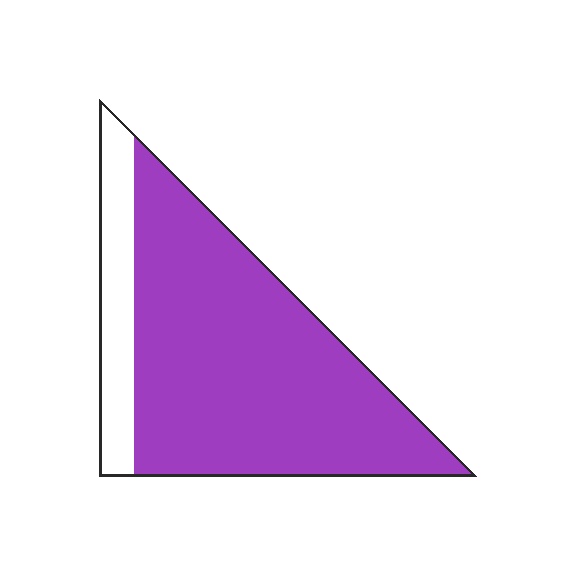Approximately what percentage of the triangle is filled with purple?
Approximately 80%.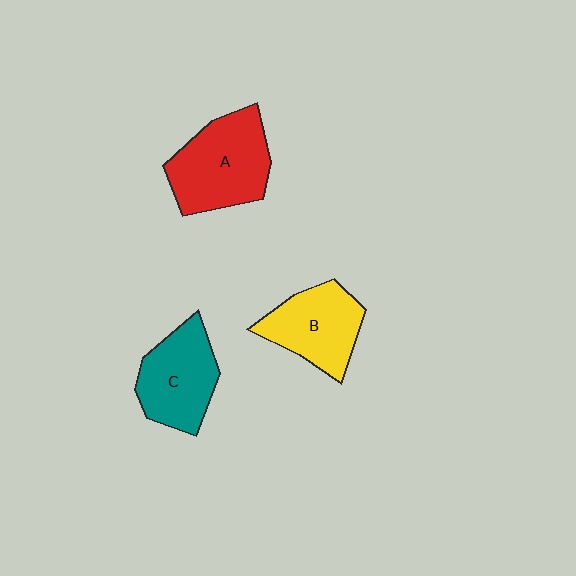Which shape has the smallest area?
Shape B (yellow).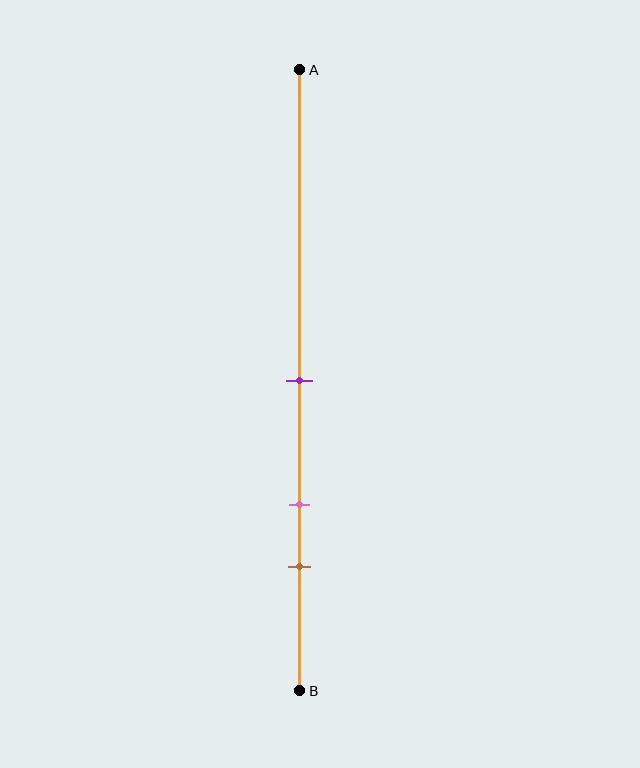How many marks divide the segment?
There are 3 marks dividing the segment.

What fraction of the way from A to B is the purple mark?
The purple mark is approximately 50% (0.5) of the way from A to B.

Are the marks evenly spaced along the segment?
Yes, the marks are approximately evenly spaced.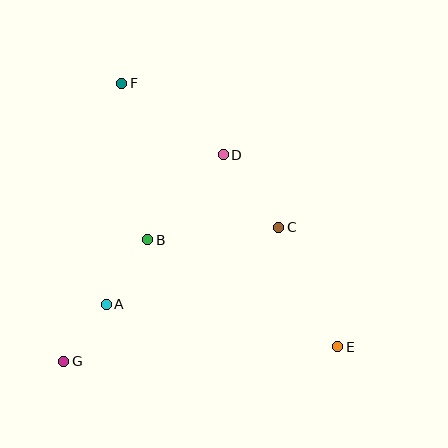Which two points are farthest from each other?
Points E and F are farthest from each other.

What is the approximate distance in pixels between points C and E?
The distance between C and E is approximately 133 pixels.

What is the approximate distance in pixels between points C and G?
The distance between C and G is approximately 253 pixels.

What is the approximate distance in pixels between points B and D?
The distance between B and D is approximately 114 pixels.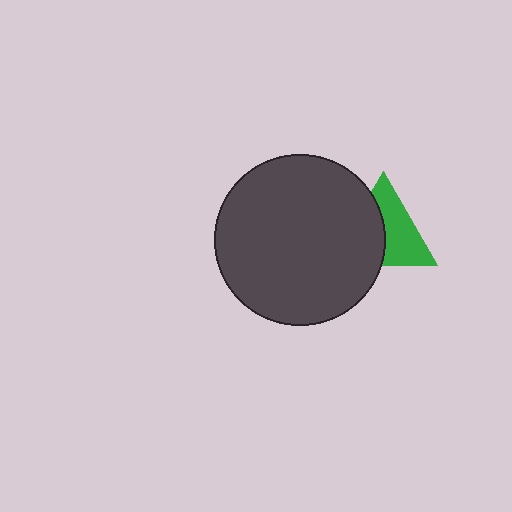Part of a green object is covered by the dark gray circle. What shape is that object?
It is a triangle.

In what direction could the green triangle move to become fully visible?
The green triangle could move right. That would shift it out from behind the dark gray circle entirely.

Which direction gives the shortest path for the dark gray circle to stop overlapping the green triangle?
Moving left gives the shortest separation.